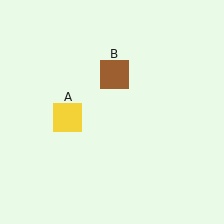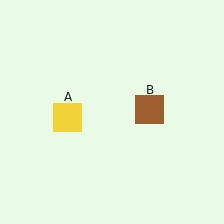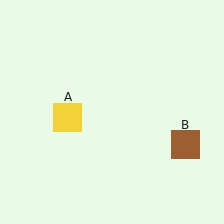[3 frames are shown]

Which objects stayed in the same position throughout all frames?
Yellow square (object A) remained stationary.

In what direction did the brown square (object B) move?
The brown square (object B) moved down and to the right.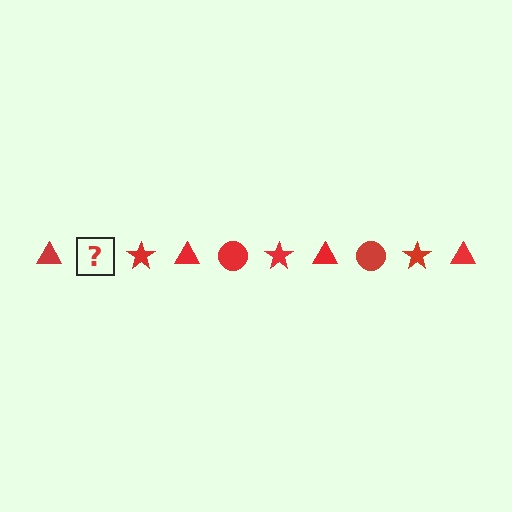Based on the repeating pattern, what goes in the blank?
The blank should be a red circle.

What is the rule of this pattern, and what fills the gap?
The rule is that the pattern cycles through triangle, circle, star shapes in red. The gap should be filled with a red circle.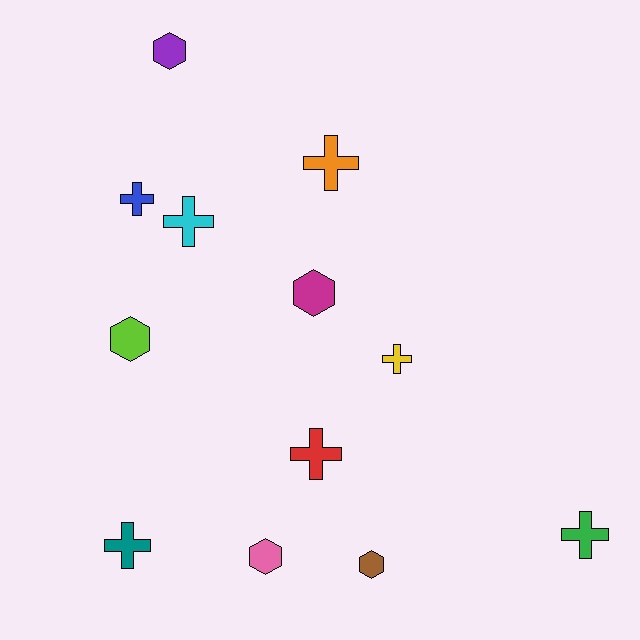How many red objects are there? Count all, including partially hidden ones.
There is 1 red object.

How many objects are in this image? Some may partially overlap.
There are 12 objects.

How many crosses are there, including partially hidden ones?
There are 7 crosses.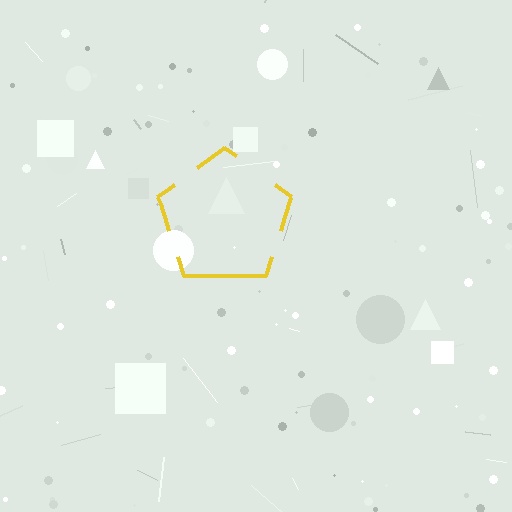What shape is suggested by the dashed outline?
The dashed outline suggests a pentagon.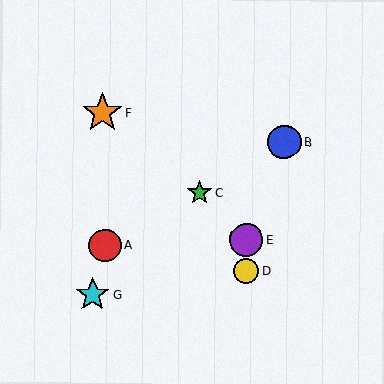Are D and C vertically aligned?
No, D is at x≈246 and C is at x≈199.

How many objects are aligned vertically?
2 objects (D, E) are aligned vertically.